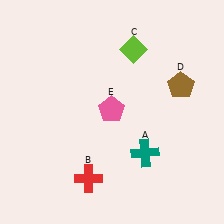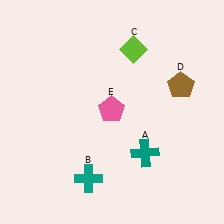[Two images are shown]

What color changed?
The cross (B) changed from red in Image 1 to teal in Image 2.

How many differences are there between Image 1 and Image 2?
There is 1 difference between the two images.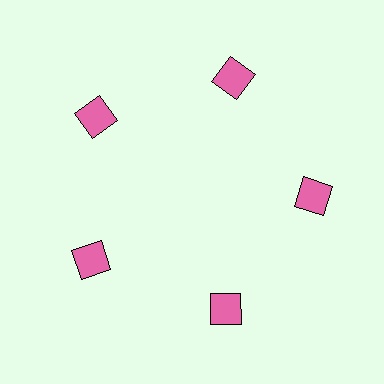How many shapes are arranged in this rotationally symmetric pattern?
There are 5 shapes, arranged in 5 groups of 1.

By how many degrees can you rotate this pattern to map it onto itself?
The pattern maps onto itself every 72 degrees of rotation.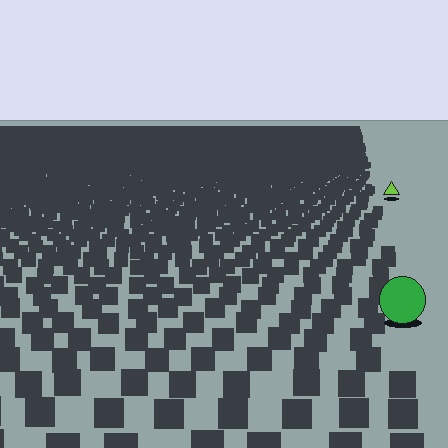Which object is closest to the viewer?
The green circle is closest. The texture marks near it are larger and more spread out.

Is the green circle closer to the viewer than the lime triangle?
Yes. The green circle is closer — you can tell from the texture gradient: the ground texture is coarser near it.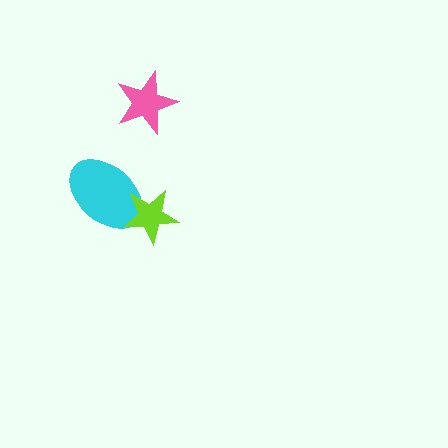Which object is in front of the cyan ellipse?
The lime star is in front of the cyan ellipse.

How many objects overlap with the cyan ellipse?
1 object overlaps with the cyan ellipse.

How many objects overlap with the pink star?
0 objects overlap with the pink star.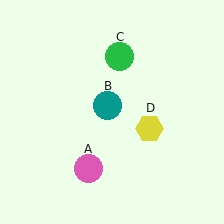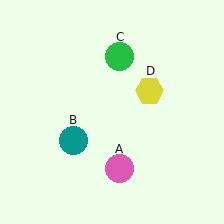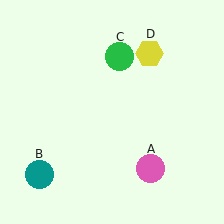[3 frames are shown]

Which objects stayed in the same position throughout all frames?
Green circle (object C) remained stationary.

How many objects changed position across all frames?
3 objects changed position: pink circle (object A), teal circle (object B), yellow hexagon (object D).